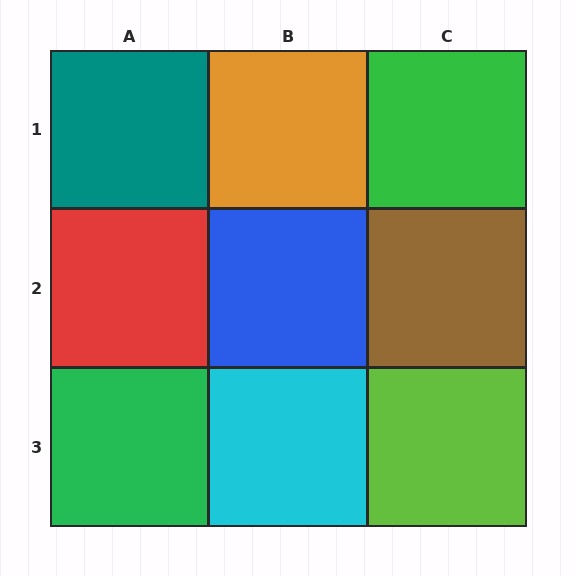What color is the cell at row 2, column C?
Brown.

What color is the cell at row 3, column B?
Cyan.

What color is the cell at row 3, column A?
Green.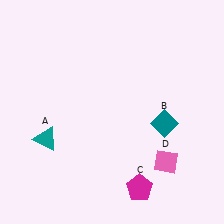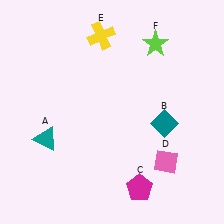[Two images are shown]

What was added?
A yellow cross (E), a lime star (F) were added in Image 2.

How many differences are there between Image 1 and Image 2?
There are 2 differences between the two images.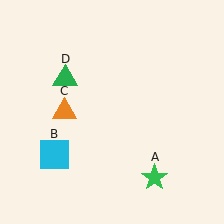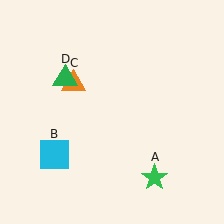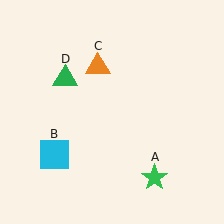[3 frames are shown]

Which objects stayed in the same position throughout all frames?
Green star (object A) and cyan square (object B) and green triangle (object D) remained stationary.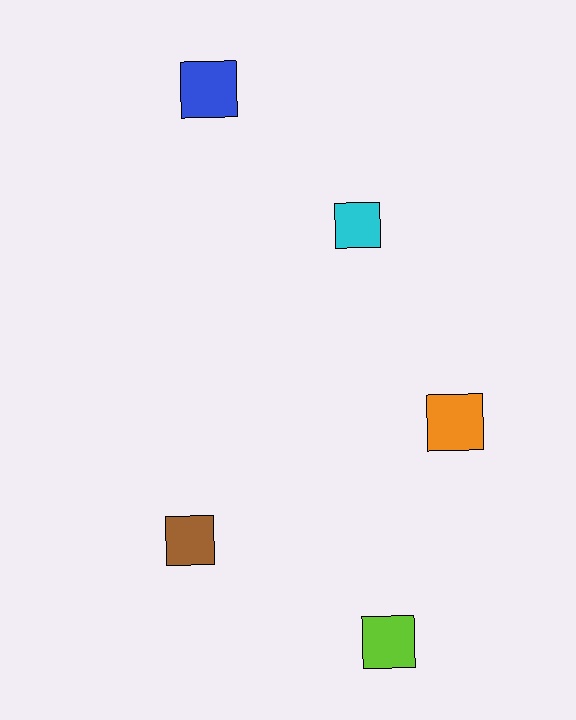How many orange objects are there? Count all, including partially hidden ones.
There is 1 orange object.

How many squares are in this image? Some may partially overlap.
There are 5 squares.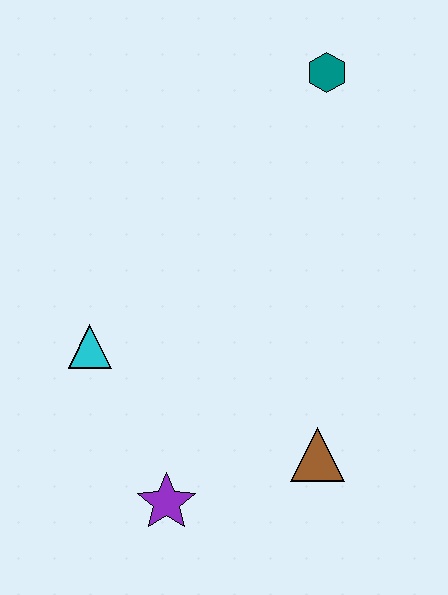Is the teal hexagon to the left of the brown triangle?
No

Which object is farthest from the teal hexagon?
The purple star is farthest from the teal hexagon.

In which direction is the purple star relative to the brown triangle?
The purple star is to the left of the brown triangle.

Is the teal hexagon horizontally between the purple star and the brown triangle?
No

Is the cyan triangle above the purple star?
Yes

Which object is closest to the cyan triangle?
The purple star is closest to the cyan triangle.